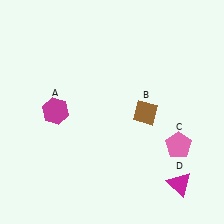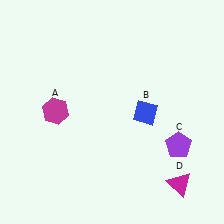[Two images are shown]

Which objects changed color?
B changed from brown to blue. C changed from pink to purple.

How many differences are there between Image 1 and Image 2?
There are 2 differences between the two images.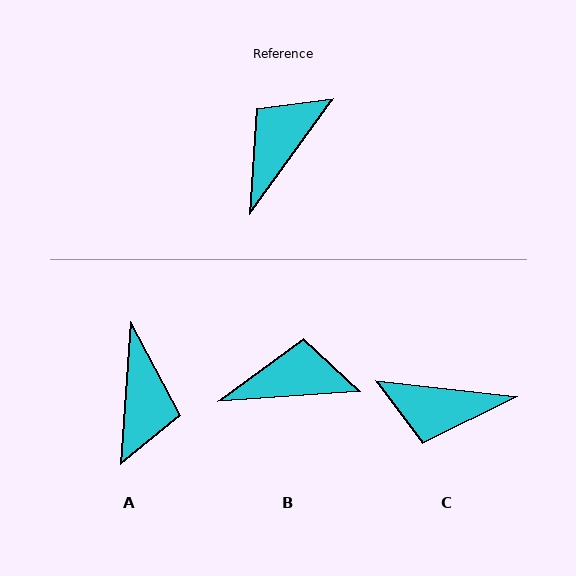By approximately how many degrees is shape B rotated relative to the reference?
Approximately 50 degrees clockwise.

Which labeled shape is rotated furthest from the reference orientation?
A, about 148 degrees away.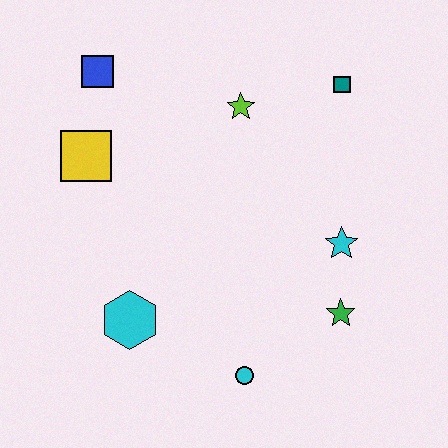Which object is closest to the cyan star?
The green star is closest to the cyan star.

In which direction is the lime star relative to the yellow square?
The lime star is to the right of the yellow square.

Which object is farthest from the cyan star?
The blue square is farthest from the cyan star.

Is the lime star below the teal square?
Yes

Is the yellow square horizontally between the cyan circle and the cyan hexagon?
No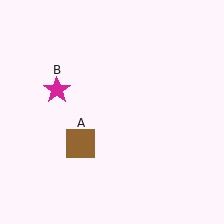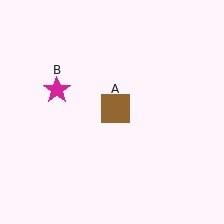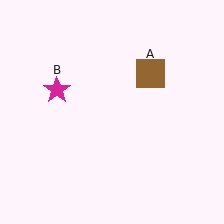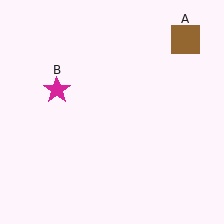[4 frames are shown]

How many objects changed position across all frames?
1 object changed position: brown square (object A).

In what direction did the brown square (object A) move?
The brown square (object A) moved up and to the right.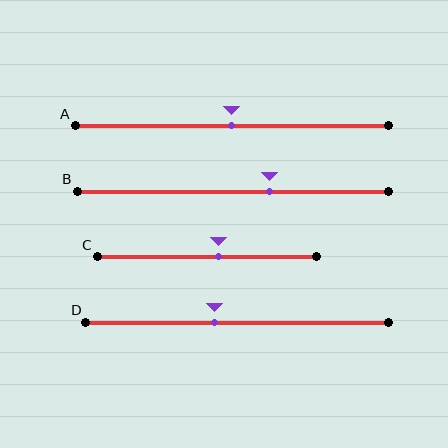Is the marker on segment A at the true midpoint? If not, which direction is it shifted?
Yes, the marker on segment A is at the true midpoint.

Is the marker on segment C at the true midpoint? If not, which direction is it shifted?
No, the marker on segment C is shifted to the right by about 5% of the segment length.